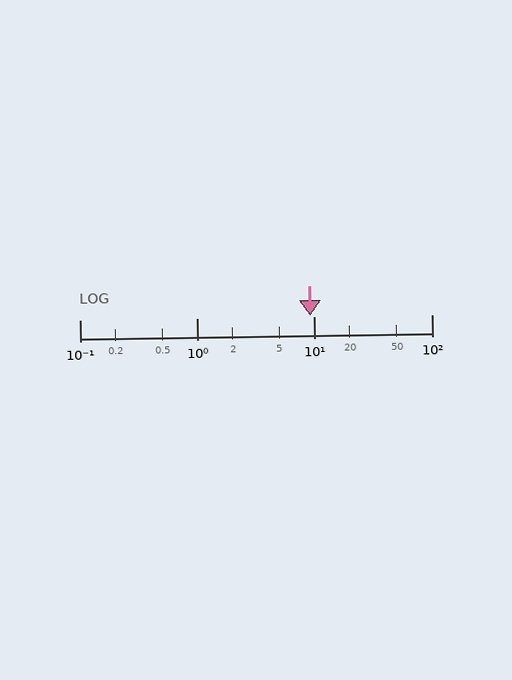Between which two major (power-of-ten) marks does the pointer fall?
The pointer is between 1 and 10.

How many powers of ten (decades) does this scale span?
The scale spans 3 decades, from 0.1 to 100.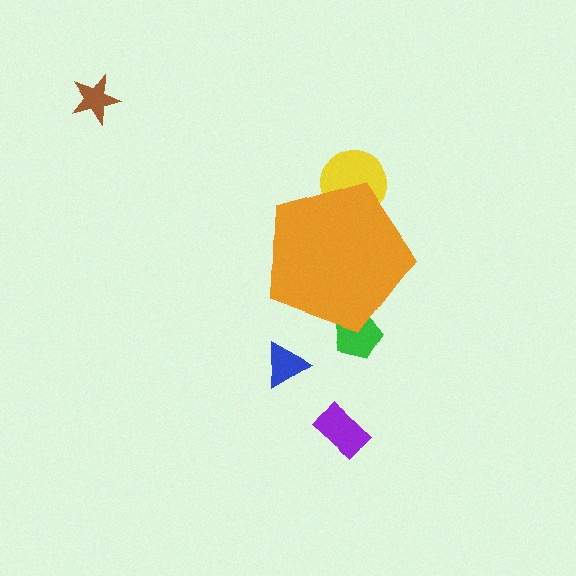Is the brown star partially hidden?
No, the brown star is fully visible.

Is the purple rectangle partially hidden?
No, the purple rectangle is fully visible.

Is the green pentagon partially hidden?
Yes, the green pentagon is partially hidden behind the orange pentagon.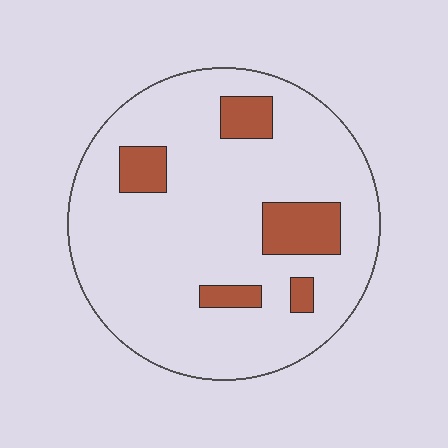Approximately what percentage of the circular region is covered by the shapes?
Approximately 15%.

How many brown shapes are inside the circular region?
5.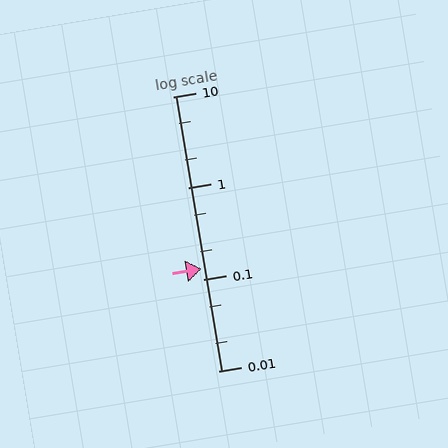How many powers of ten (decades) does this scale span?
The scale spans 3 decades, from 0.01 to 10.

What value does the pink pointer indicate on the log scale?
The pointer indicates approximately 0.13.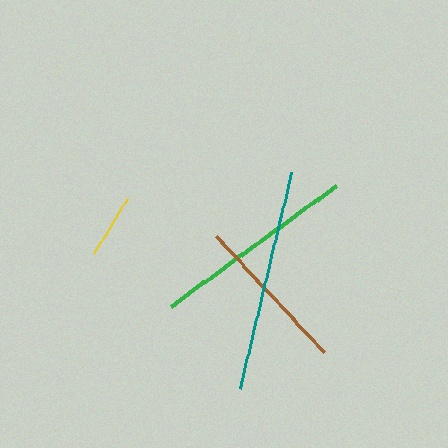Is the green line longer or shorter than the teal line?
The teal line is longer than the green line.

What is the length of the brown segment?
The brown segment is approximately 158 pixels long.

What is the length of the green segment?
The green segment is approximately 204 pixels long.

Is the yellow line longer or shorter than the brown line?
The brown line is longer than the yellow line.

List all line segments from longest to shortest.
From longest to shortest: teal, green, brown, yellow.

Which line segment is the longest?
The teal line is the longest at approximately 223 pixels.